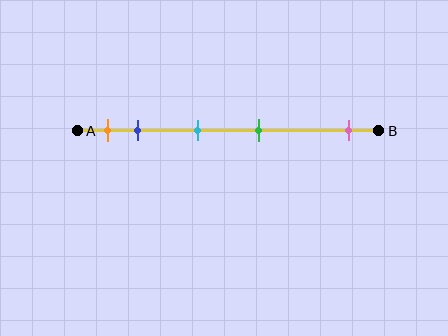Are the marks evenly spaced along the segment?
No, the marks are not evenly spaced.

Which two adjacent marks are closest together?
The orange and blue marks are the closest adjacent pair.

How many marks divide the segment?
There are 5 marks dividing the segment.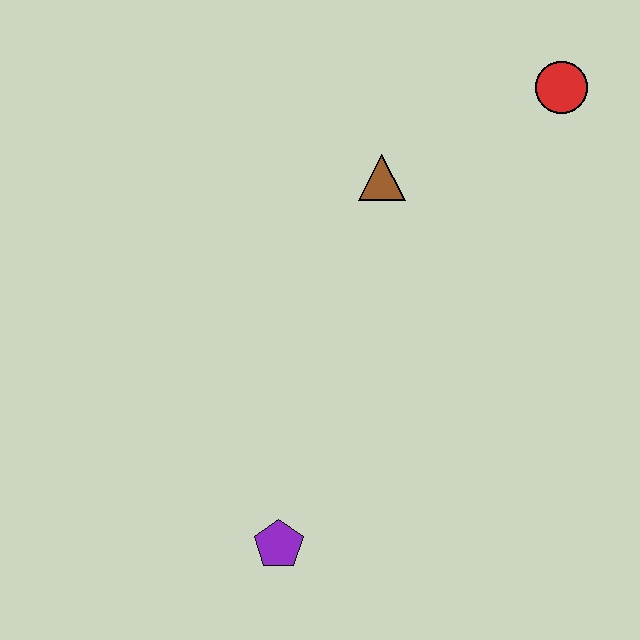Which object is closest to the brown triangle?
The red circle is closest to the brown triangle.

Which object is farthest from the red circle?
The purple pentagon is farthest from the red circle.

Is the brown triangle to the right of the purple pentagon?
Yes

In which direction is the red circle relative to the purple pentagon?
The red circle is above the purple pentagon.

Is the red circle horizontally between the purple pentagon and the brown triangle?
No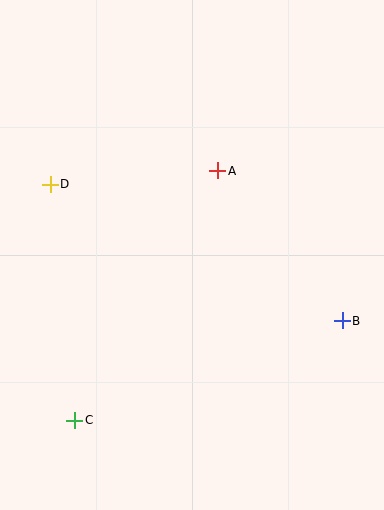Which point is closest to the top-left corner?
Point D is closest to the top-left corner.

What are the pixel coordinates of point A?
Point A is at (218, 171).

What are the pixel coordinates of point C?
Point C is at (75, 420).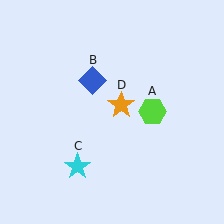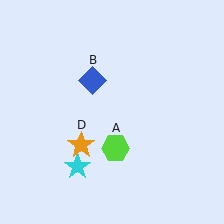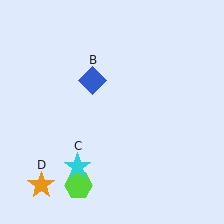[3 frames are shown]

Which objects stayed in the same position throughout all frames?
Blue diamond (object B) and cyan star (object C) remained stationary.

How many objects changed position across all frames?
2 objects changed position: lime hexagon (object A), orange star (object D).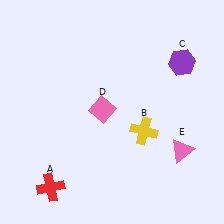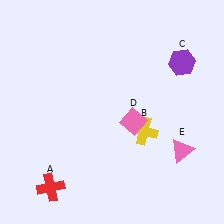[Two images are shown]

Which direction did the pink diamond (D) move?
The pink diamond (D) moved right.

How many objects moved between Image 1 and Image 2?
1 object moved between the two images.